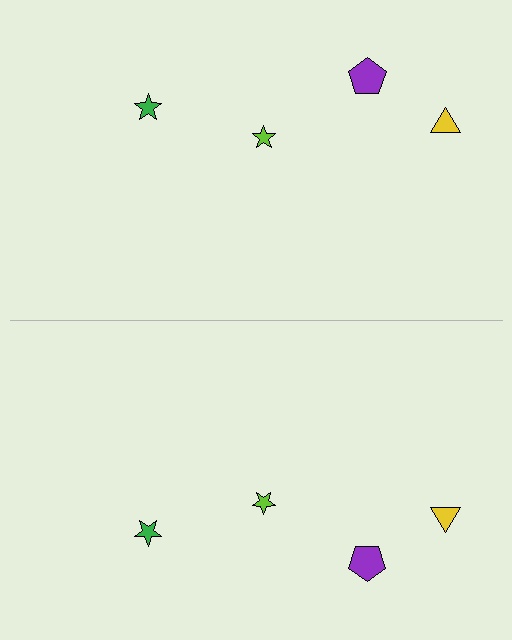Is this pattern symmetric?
Yes, this pattern has bilateral (reflection) symmetry.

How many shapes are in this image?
There are 8 shapes in this image.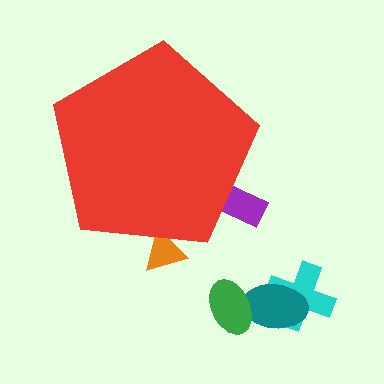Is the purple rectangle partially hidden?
Yes, the purple rectangle is partially hidden behind the red pentagon.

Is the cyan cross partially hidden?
No, the cyan cross is fully visible.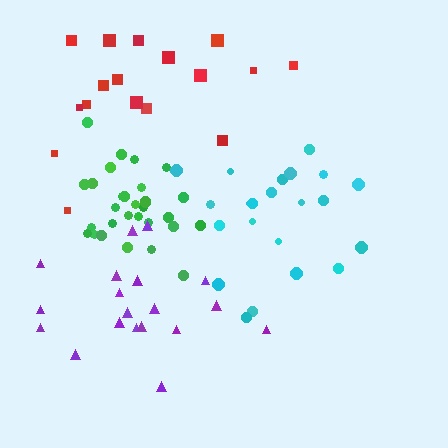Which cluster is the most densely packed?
Green.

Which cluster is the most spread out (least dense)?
Red.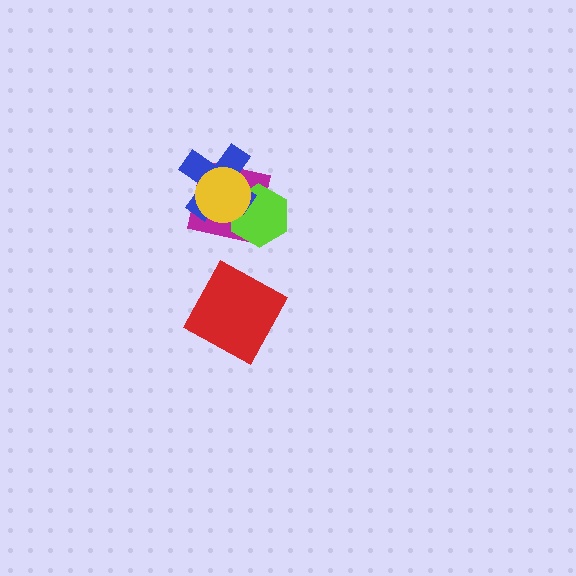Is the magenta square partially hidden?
Yes, it is partially covered by another shape.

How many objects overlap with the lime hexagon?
3 objects overlap with the lime hexagon.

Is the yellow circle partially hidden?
No, no other shape covers it.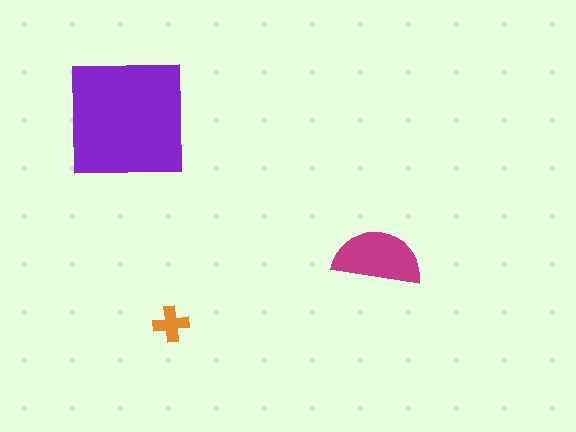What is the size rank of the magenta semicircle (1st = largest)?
2nd.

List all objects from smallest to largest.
The orange cross, the magenta semicircle, the purple square.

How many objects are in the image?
There are 3 objects in the image.